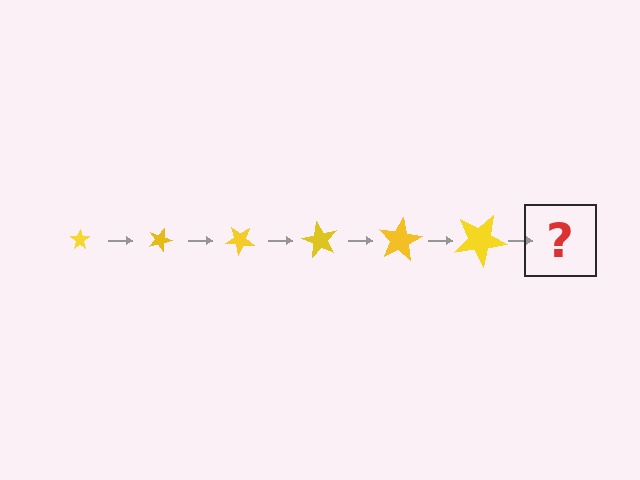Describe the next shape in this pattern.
It should be a star, larger than the previous one and rotated 120 degrees from the start.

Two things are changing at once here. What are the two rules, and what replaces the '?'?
The two rules are that the star grows larger each step and it rotates 20 degrees each step. The '?' should be a star, larger than the previous one and rotated 120 degrees from the start.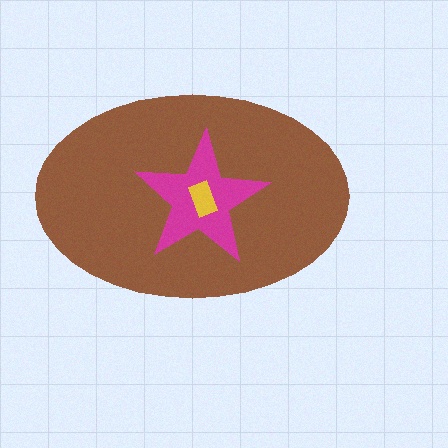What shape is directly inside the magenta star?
The yellow rectangle.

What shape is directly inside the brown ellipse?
The magenta star.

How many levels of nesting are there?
3.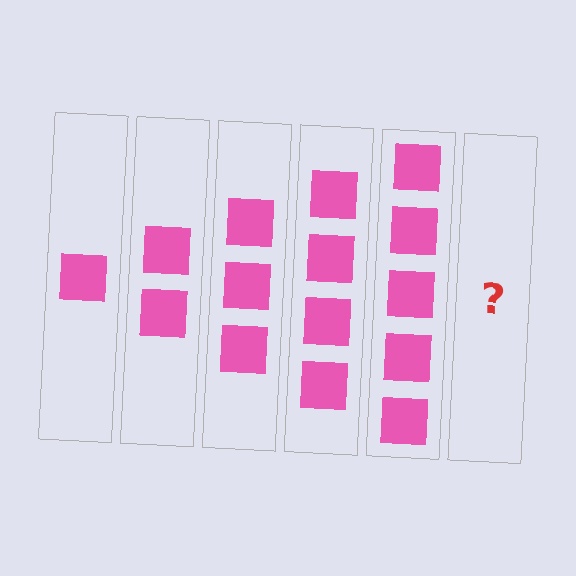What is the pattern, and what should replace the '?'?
The pattern is that each step adds one more square. The '?' should be 6 squares.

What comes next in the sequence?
The next element should be 6 squares.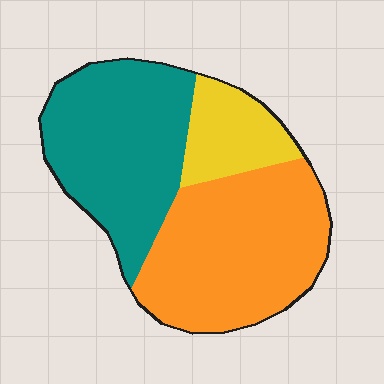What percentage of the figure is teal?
Teal covers around 40% of the figure.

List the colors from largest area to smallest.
From largest to smallest: orange, teal, yellow.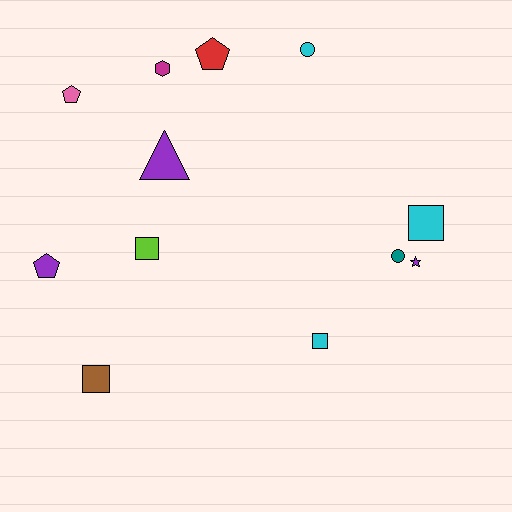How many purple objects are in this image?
There are 3 purple objects.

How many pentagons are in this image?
There are 3 pentagons.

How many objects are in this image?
There are 12 objects.